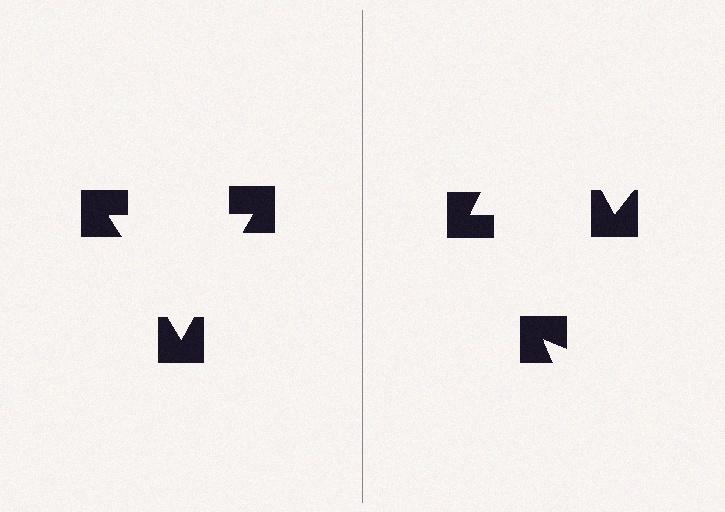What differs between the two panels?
The notched squares are positioned identically on both sides; only the wedge orientations differ. On the left they align to a triangle; on the right they are misaligned.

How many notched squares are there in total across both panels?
6 — 3 on each side.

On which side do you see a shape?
An illusory triangle appears on the left side. On the right side the wedge cuts are rotated, so no coherent shape forms.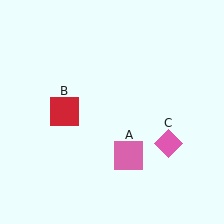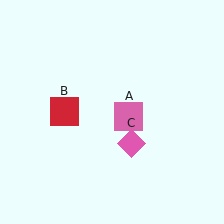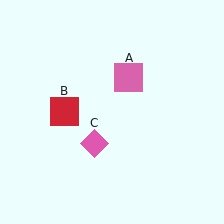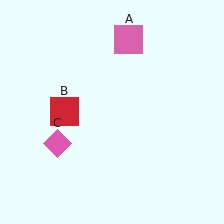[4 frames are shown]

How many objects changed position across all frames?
2 objects changed position: pink square (object A), pink diamond (object C).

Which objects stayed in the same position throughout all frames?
Red square (object B) remained stationary.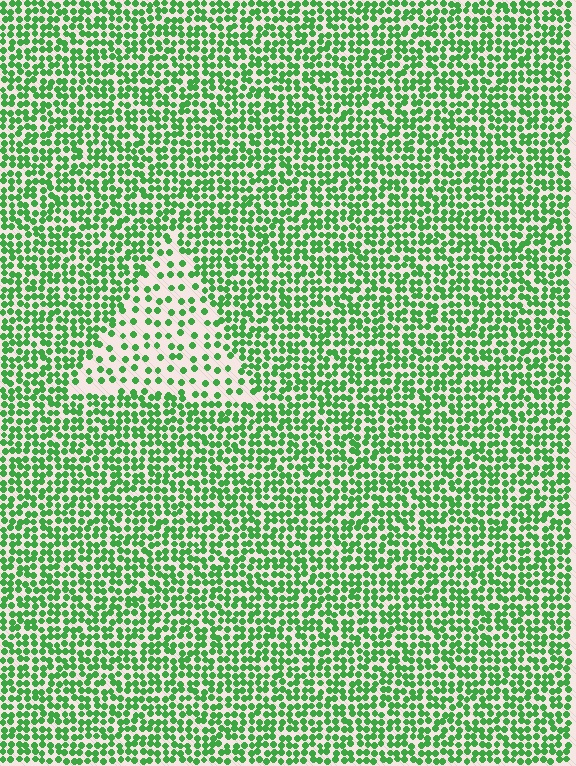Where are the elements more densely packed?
The elements are more densely packed outside the triangle boundary.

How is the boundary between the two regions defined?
The boundary is defined by a change in element density (approximately 2.3x ratio). All elements are the same color, size, and shape.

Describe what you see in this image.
The image contains small green elements arranged at two different densities. A triangle-shaped region is visible where the elements are less densely packed than the surrounding area.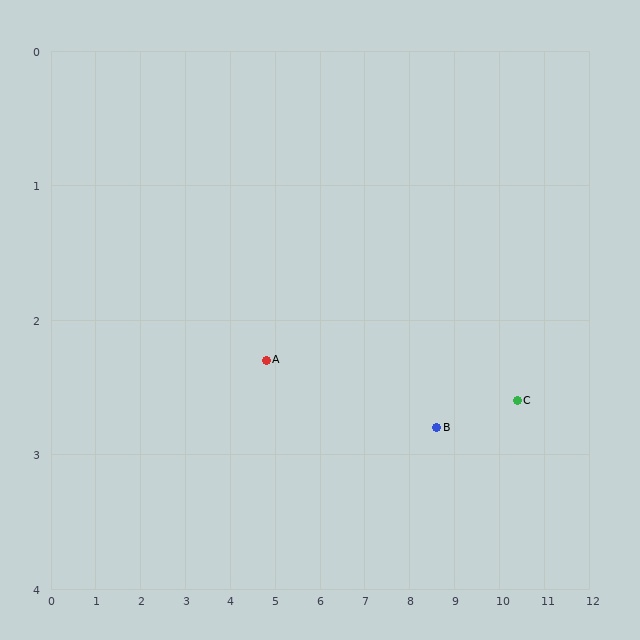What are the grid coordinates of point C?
Point C is at approximately (10.4, 2.6).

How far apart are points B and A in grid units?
Points B and A are about 3.8 grid units apart.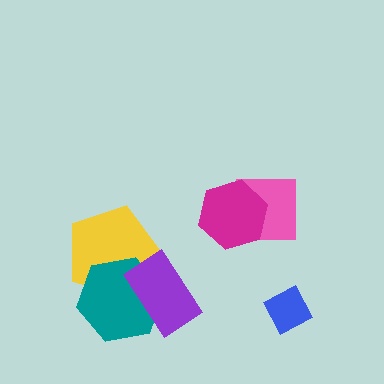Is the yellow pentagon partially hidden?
Yes, it is partially covered by another shape.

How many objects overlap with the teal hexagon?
2 objects overlap with the teal hexagon.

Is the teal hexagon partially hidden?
Yes, it is partially covered by another shape.